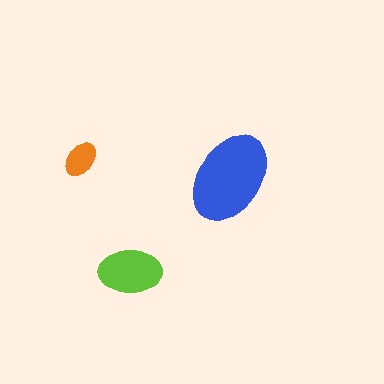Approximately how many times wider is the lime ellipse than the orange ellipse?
About 1.5 times wider.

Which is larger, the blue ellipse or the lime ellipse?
The blue one.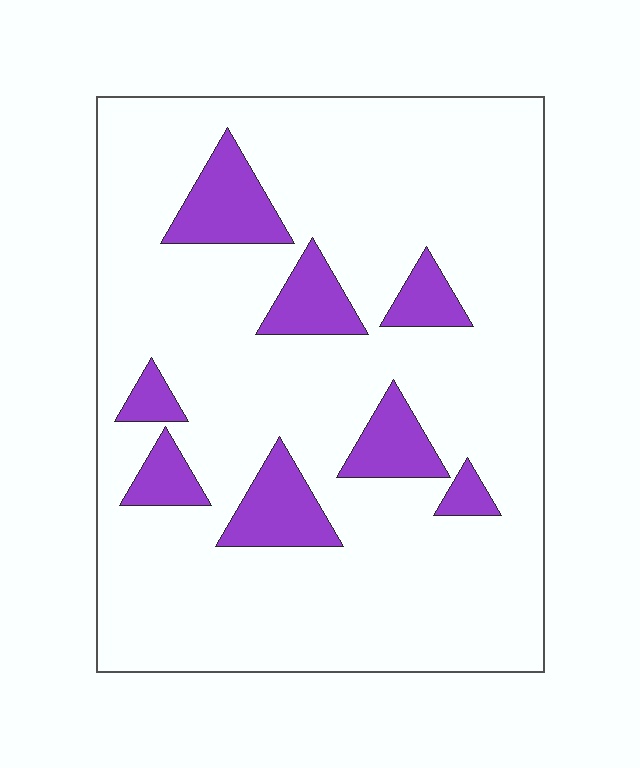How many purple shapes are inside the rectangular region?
8.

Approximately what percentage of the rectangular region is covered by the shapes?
Approximately 15%.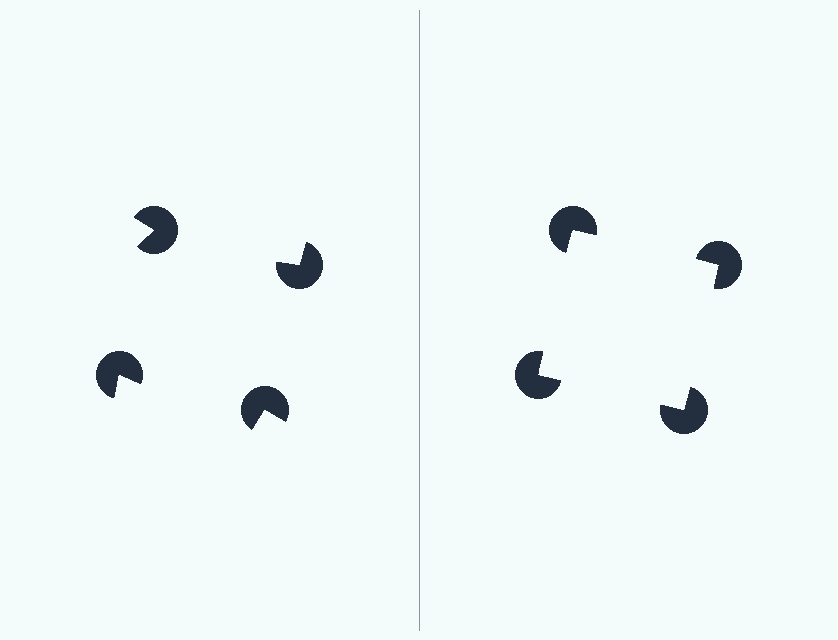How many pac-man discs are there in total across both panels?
8 — 4 on each side.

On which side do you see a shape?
An illusory square appears on the right side. On the left side the wedge cuts are rotated, so no coherent shape forms.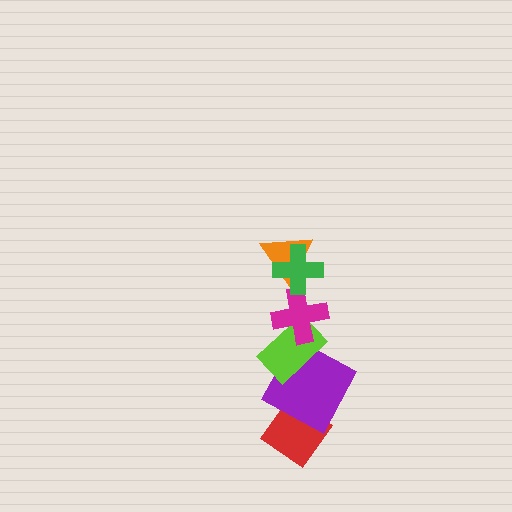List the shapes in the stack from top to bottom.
From top to bottom: the green cross, the orange triangle, the magenta cross, the lime rectangle, the purple square, the red diamond.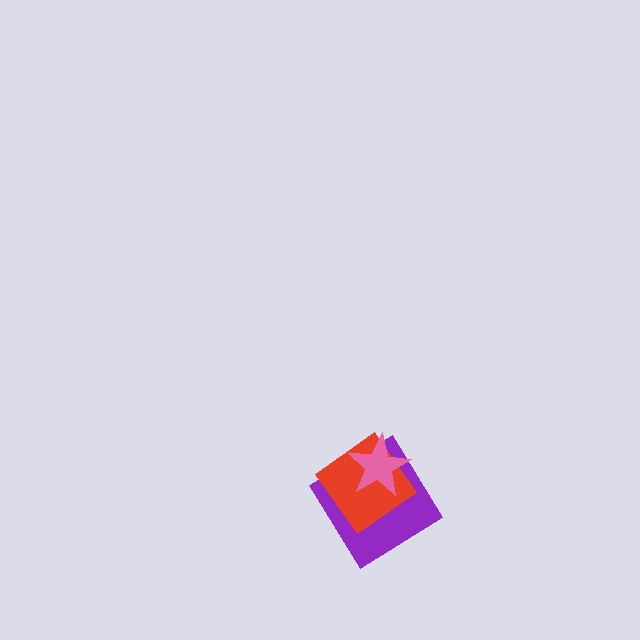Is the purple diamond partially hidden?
Yes, it is partially covered by another shape.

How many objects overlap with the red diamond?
2 objects overlap with the red diamond.